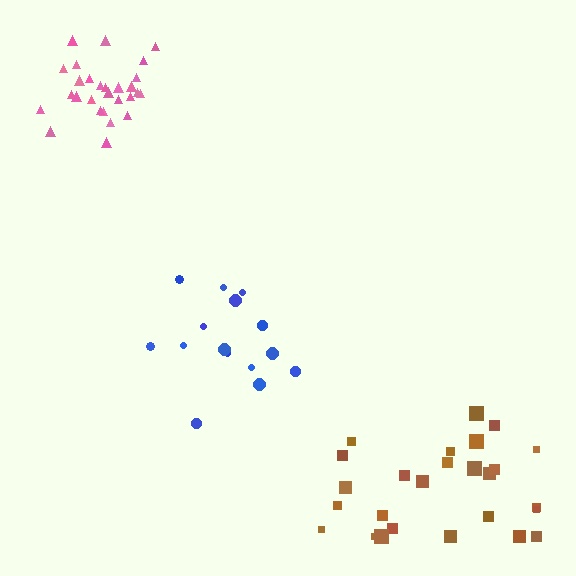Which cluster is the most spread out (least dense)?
Brown.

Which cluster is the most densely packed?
Pink.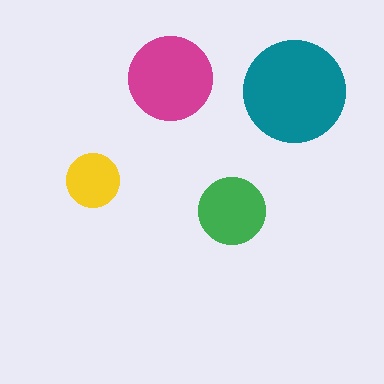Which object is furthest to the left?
The yellow circle is leftmost.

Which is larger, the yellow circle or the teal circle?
The teal one.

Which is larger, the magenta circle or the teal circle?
The teal one.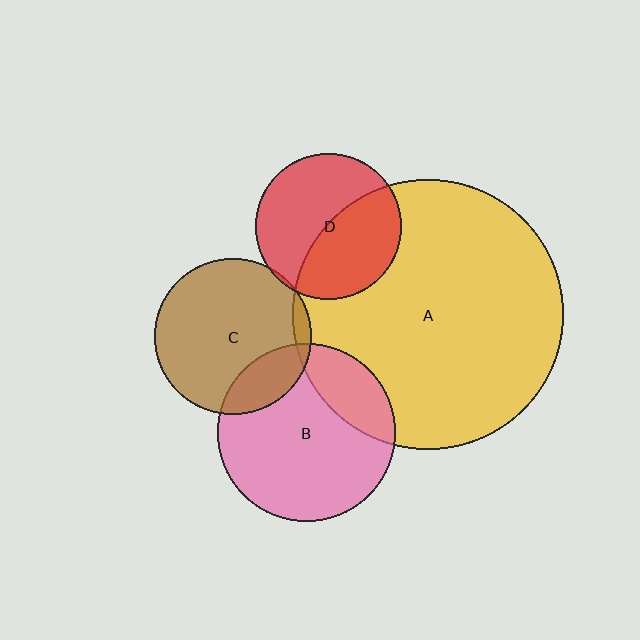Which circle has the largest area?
Circle A (yellow).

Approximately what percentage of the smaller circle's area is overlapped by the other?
Approximately 20%.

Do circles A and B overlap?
Yes.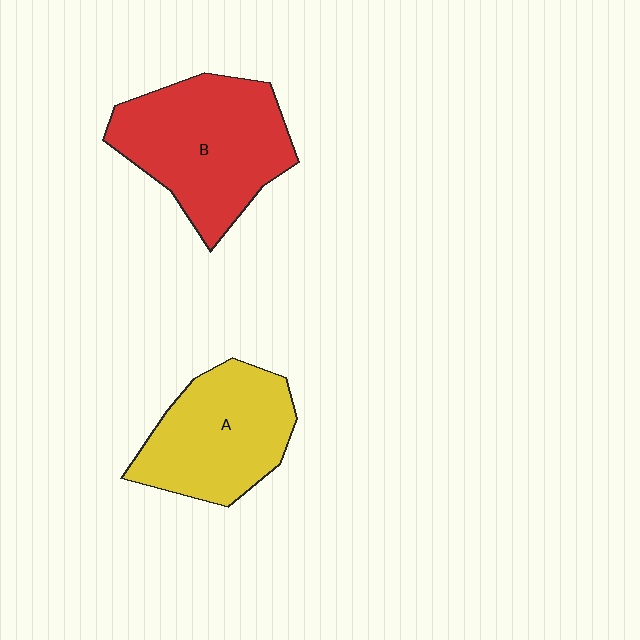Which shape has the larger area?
Shape B (red).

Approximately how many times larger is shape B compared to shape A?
Approximately 1.2 times.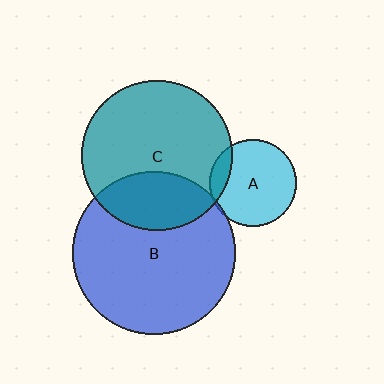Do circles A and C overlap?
Yes.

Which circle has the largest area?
Circle B (blue).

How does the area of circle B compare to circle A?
Approximately 3.5 times.